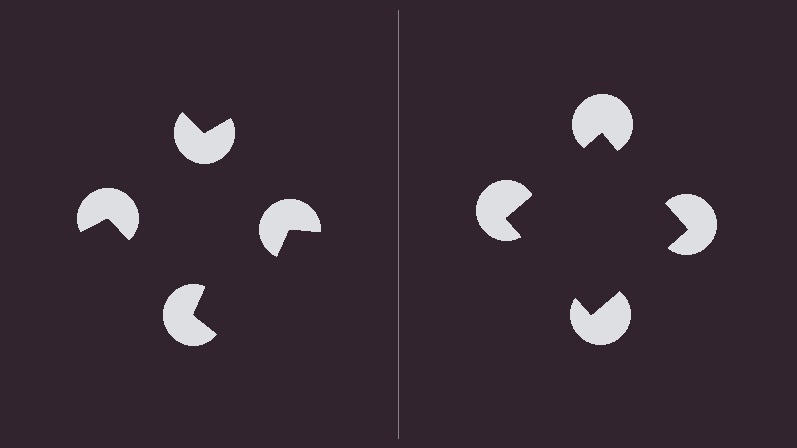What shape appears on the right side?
An illusory square.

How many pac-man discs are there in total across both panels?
8 — 4 on each side.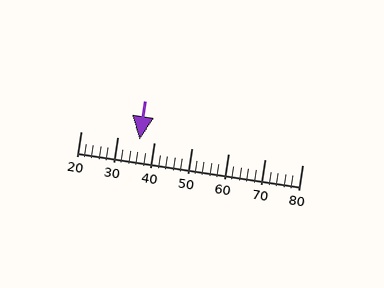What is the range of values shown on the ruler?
The ruler shows values from 20 to 80.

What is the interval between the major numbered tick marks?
The major tick marks are spaced 10 units apart.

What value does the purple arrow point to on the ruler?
The purple arrow points to approximately 36.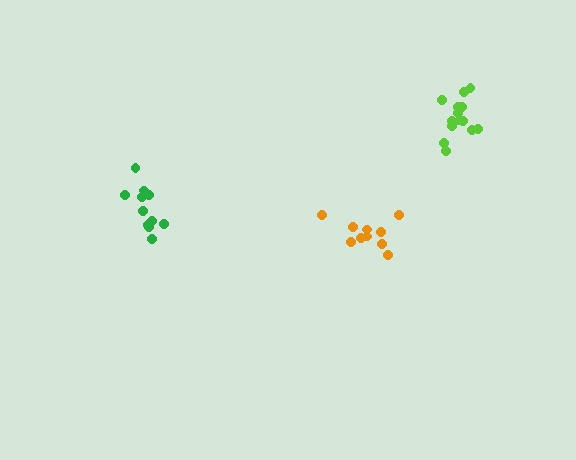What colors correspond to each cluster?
The clusters are colored: lime, orange, green.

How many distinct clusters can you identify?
There are 3 distinct clusters.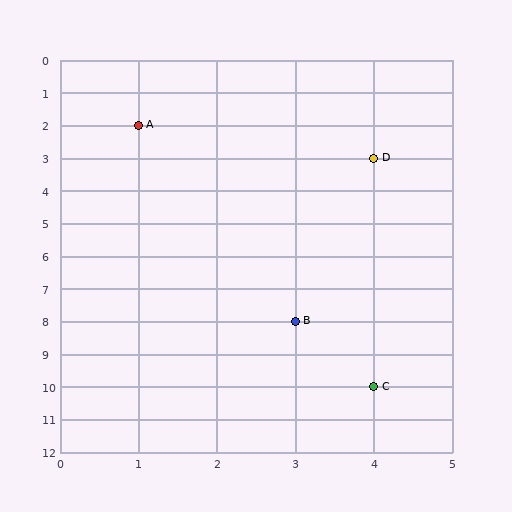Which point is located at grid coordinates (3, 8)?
Point B is at (3, 8).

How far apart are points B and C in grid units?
Points B and C are 1 column and 2 rows apart (about 2.2 grid units diagonally).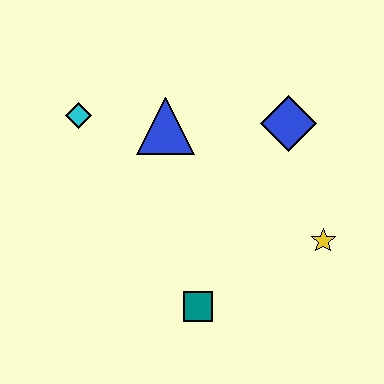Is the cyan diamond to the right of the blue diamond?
No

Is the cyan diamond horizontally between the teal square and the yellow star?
No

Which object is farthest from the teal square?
The cyan diamond is farthest from the teal square.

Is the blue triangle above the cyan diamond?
No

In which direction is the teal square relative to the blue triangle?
The teal square is below the blue triangle.